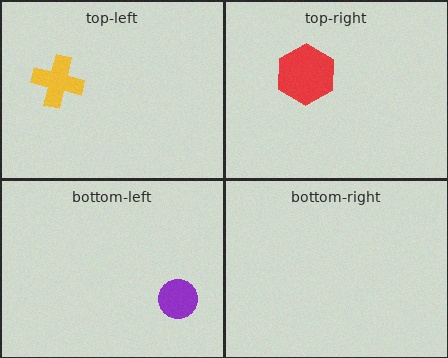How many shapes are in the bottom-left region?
1.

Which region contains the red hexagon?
The top-right region.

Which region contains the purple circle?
The bottom-left region.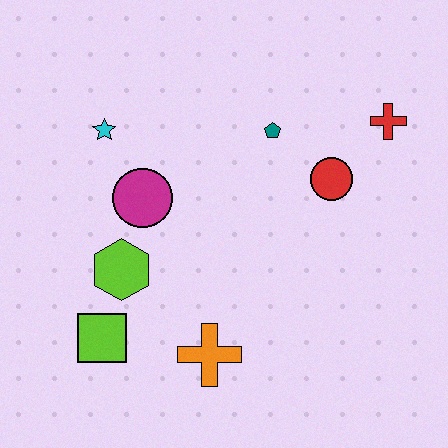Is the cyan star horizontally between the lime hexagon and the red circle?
No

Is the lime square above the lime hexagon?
No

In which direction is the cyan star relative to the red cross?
The cyan star is to the left of the red cross.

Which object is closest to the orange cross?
The lime square is closest to the orange cross.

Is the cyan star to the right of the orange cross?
No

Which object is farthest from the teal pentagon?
The lime square is farthest from the teal pentagon.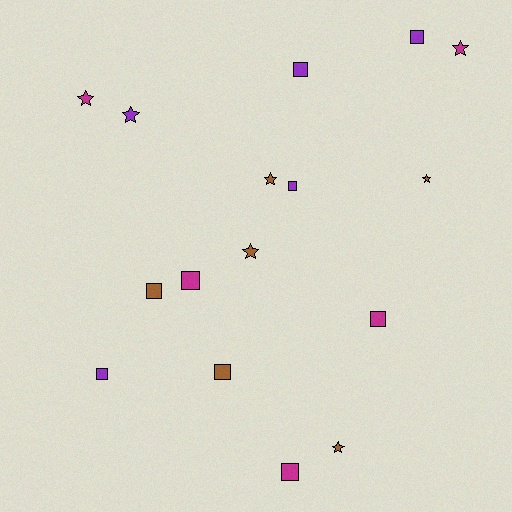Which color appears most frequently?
Brown, with 6 objects.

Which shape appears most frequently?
Square, with 9 objects.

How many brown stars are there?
There are 4 brown stars.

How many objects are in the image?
There are 16 objects.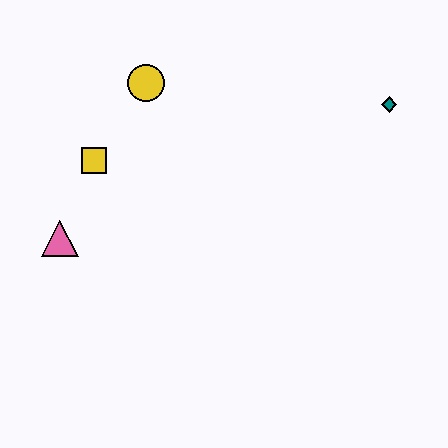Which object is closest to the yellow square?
The pink triangle is closest to the yellow square.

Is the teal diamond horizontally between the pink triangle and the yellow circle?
No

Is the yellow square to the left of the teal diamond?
Yes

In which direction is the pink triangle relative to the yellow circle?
The pink triangle is below the yellow circle.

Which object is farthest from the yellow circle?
The teal diamond is farthest from the yellow circle.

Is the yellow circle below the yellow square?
No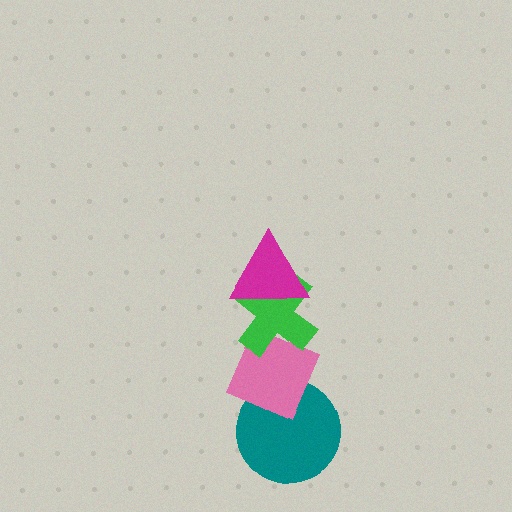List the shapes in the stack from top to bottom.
From top to bottom: the magenta triangle, the green cross, the pink diamond, the teal circle.